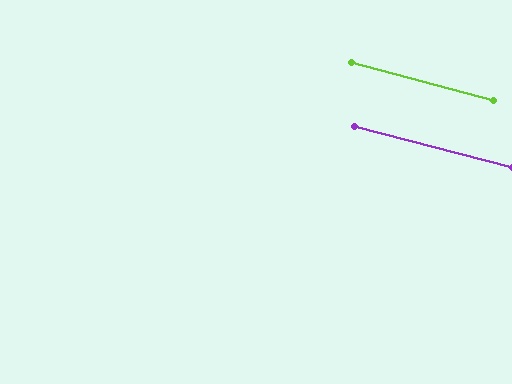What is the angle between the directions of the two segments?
Approximately 1 degree.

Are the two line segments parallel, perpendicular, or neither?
Parallel — their directions differ by only 0.5°.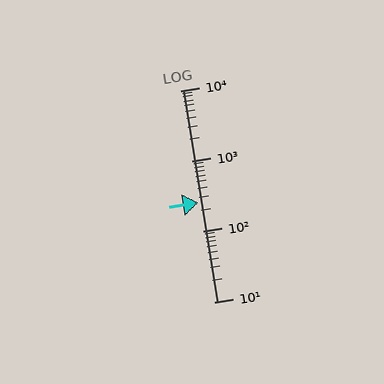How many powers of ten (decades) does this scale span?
The scale spans 3 decades, from 10 to 10000.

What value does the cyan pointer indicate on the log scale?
The pointer indicates approximately 260.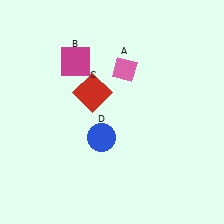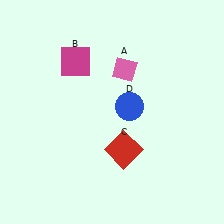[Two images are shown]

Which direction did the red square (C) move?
The red square (C) moved down.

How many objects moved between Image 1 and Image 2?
2 objects moved between the two images.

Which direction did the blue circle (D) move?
The blue circle (D) moved up.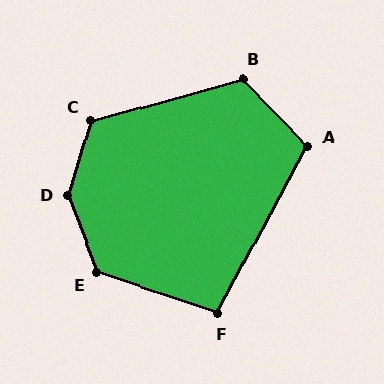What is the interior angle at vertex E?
Approximately 130 degrees (obtuse).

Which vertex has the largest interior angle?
D, at approximately 142 degrees.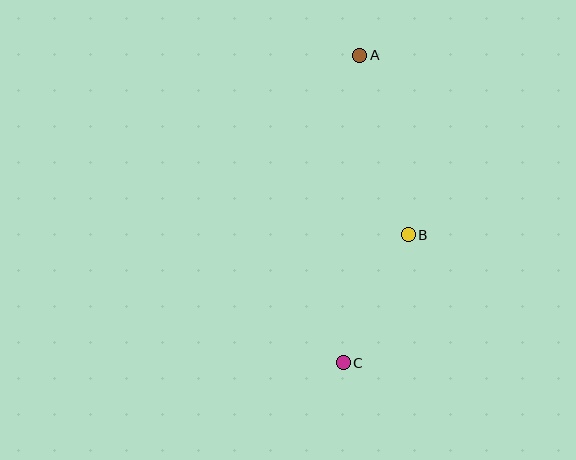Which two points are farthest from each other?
Points A and C are farthest from each other.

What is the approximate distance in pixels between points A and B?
The distance between A and B is approximately 186 pixels.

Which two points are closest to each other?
Points B and C are closest to each other.